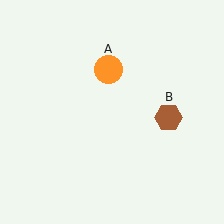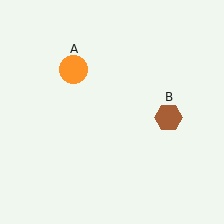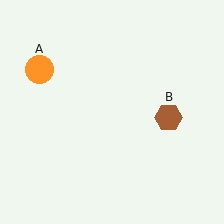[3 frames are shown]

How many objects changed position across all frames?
1 object changed position: orange circle (object A).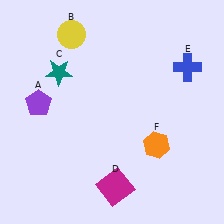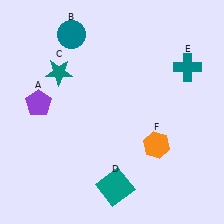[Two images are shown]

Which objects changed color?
B changed from yellow to teal. D changed from magenta to teal. E changed from blue to teal.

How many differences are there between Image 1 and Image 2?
There are 3 differences between the two images.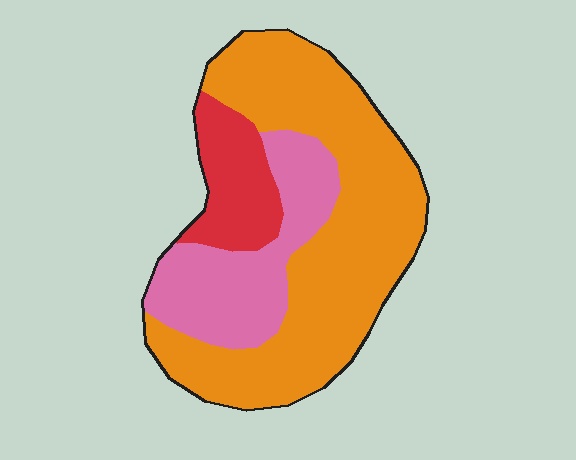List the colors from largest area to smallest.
From largest to smallest: orange, pink, red.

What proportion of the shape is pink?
Pink covers about 25% of the shape.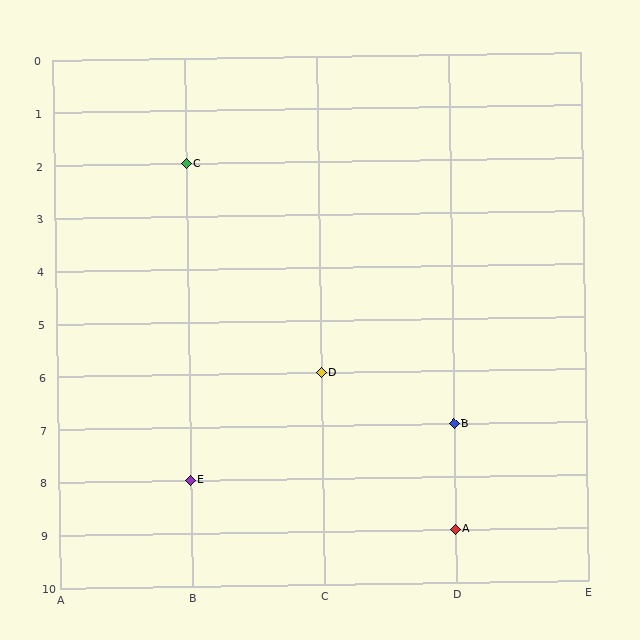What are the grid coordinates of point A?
Point A is at grid coordinates (D, 9).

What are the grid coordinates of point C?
Point C is at grid coordinates (B, 2).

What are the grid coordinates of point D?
Point D is at grid coordinates (C, 6).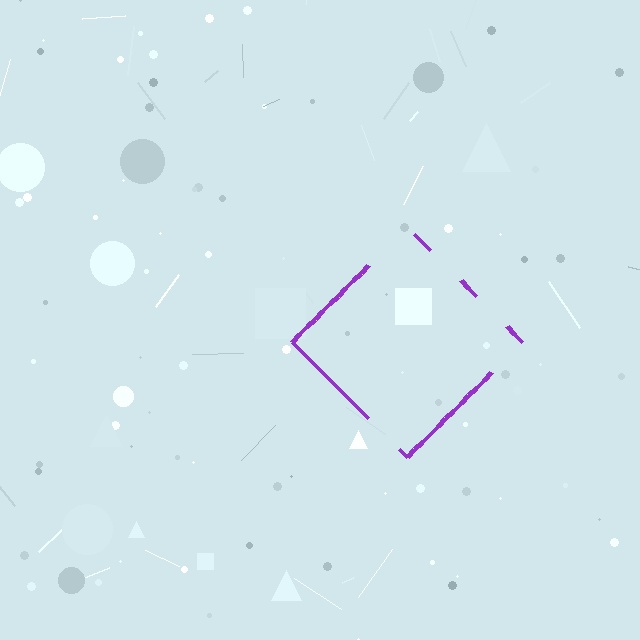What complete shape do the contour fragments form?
The contour fragments form a diamond.